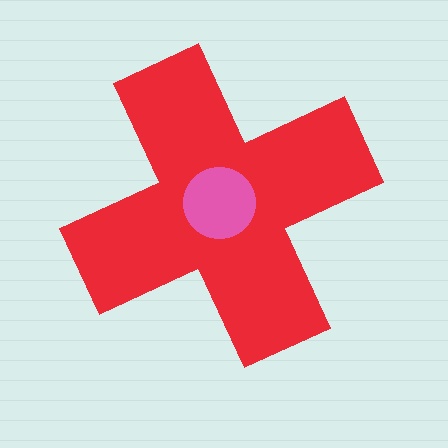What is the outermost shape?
The red cross.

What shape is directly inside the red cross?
The pink circle.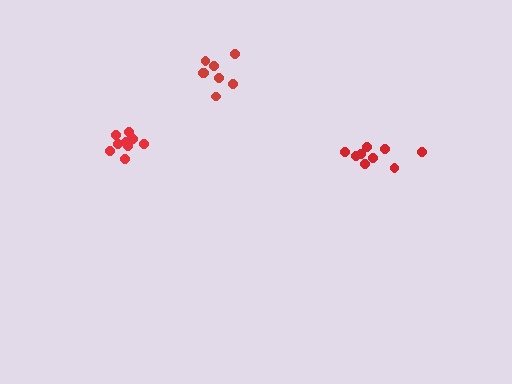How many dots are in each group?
Group 1: 8 dots, Group 2: 9 dots, Group 3: 9 dots (26 total).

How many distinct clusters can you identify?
There are 3 distinct clusters.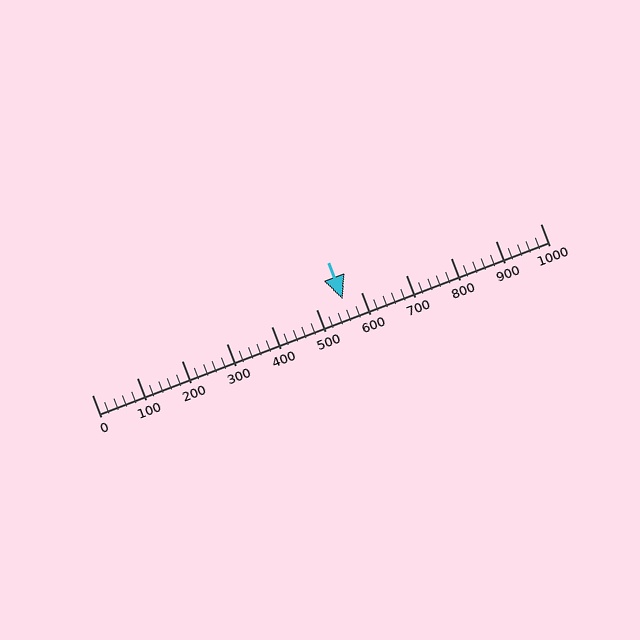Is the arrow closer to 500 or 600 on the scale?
The arrow is closer to 600.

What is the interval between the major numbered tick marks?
The major tick marks are spaced 100 units apart.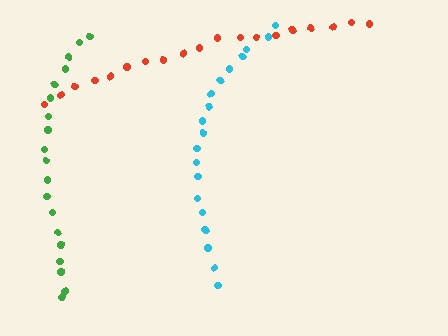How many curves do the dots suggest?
There are 3 distinct paths.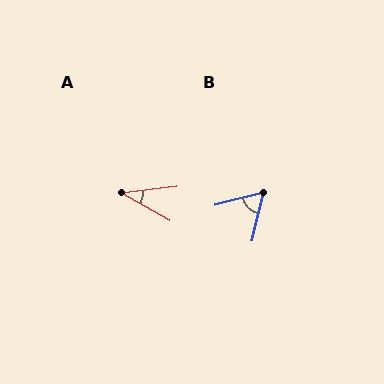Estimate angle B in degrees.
Approximately 63 degrees.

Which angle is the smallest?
A, at approximately 36 degrees.